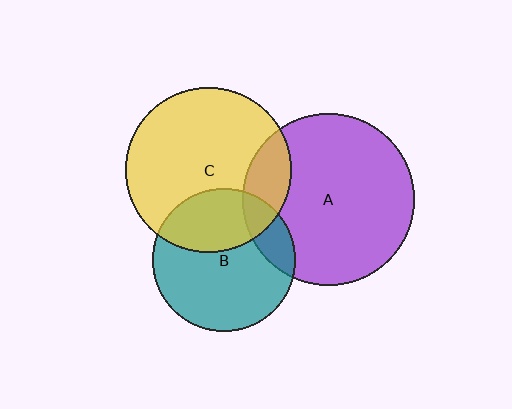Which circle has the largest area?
Circle A (purple).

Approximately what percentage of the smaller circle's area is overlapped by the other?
Approximately 15%.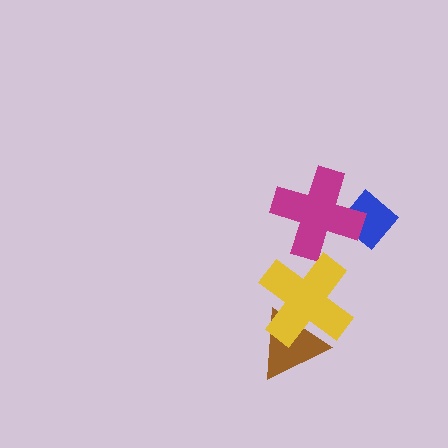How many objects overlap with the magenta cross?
1 object overlaps with the magenta cross.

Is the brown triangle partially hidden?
Yes, it is partially covered by another shape.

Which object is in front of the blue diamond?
The magenta cross is in front of the blue diamond.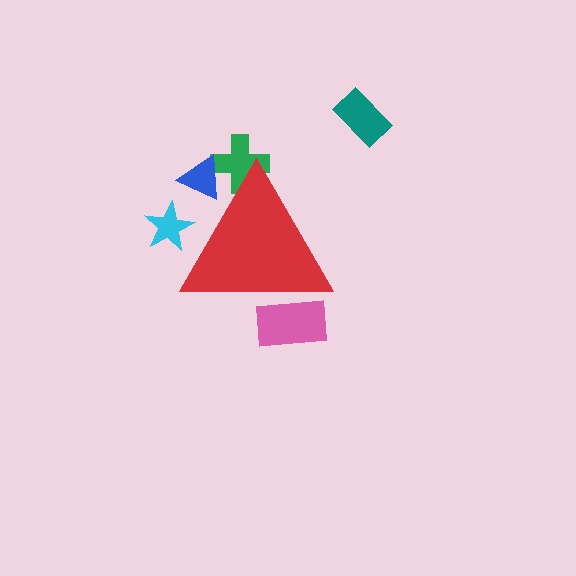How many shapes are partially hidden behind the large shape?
4 shapes are partially hidden.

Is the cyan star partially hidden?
Yes, the cyan star is partially hidden behind the red triangle.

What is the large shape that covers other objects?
A red triangle.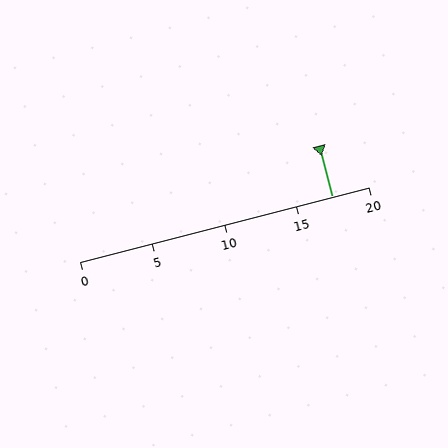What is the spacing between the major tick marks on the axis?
The major ticks are spaced 5 apart.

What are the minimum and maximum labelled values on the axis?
The axis runs from 0 to 20.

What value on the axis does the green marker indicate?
The marker indicates approximately 17.5.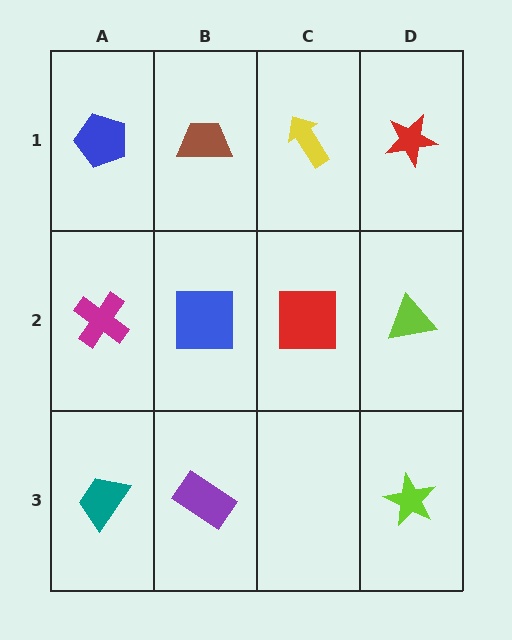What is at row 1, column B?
A brown trapezoid.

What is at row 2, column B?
A blue square.